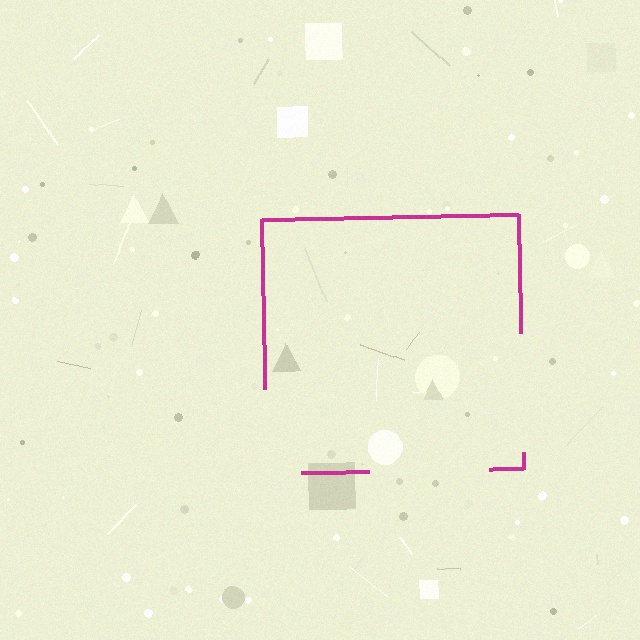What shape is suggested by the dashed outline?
The dashed outline suggests a square.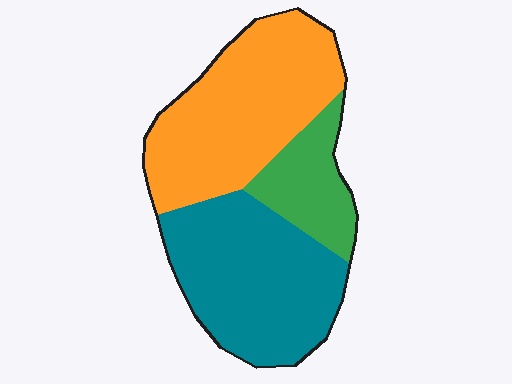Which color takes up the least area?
Green, at roughly 15%.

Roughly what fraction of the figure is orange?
Orange covers about 45% of the figure.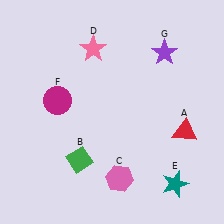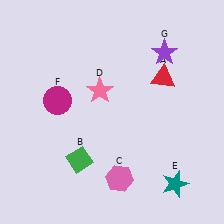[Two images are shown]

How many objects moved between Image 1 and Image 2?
2 objects moved between the two images.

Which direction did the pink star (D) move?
The pink star (D) moved down.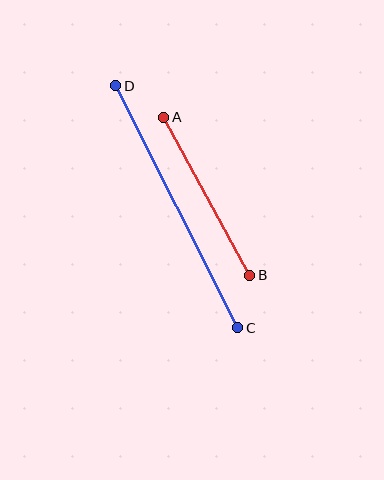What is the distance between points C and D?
The distance is approximately 271 pixels.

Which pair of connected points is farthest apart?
Points C and D are farthest apart.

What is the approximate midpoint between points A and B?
The midpoint is at approximately (207, 196) pixels.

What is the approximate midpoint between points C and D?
The midpoint is at approximately (177, 207) pixels.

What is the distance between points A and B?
The distance is approximately 180 pixels.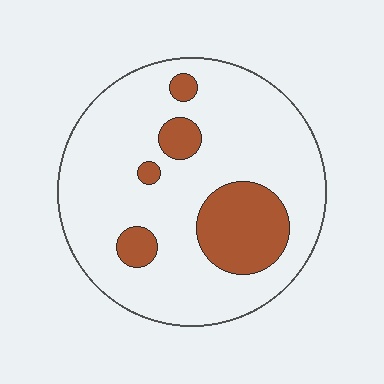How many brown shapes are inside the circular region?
5.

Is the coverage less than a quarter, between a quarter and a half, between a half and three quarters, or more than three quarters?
Less than a quarter.